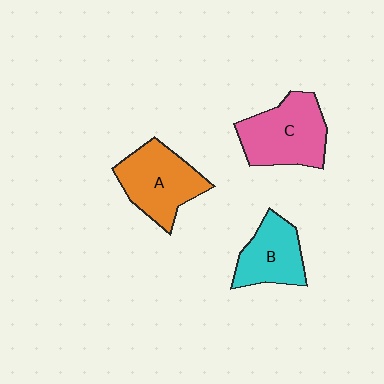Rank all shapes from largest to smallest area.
From largest to smallest: C (pink), A (orange), B (cyan).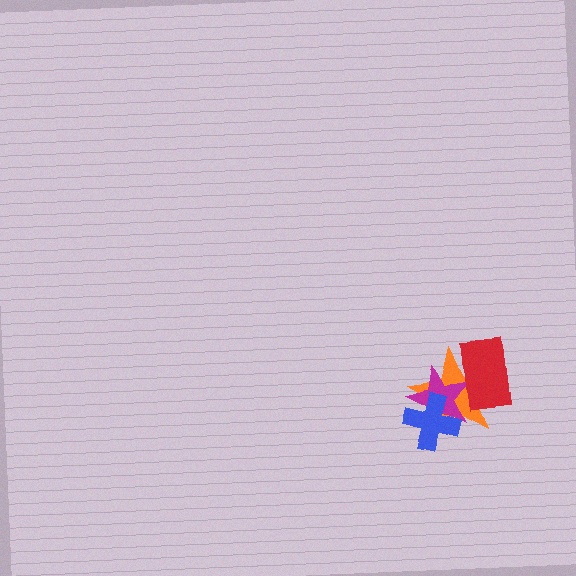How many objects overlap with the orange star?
3 objects overlap with the orange star.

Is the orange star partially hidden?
Yes, it is partially covered by another shape.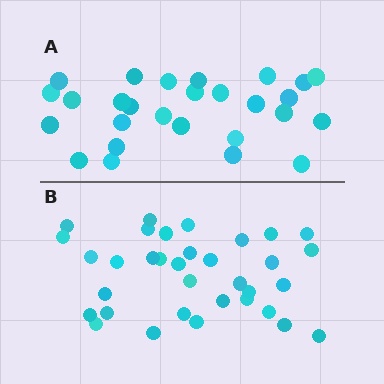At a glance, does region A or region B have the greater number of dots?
Region B (the bottom region) has more dots.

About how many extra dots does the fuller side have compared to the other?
Region B has roughly 8 or so more dots than region A.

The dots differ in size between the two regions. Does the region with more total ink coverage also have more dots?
No. Region A has more total ink coverage because its dots are larger, but region B actually contains more individual dots. Total area can be misleading — the number of items is what matters here.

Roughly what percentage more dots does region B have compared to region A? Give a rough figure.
About 25% more.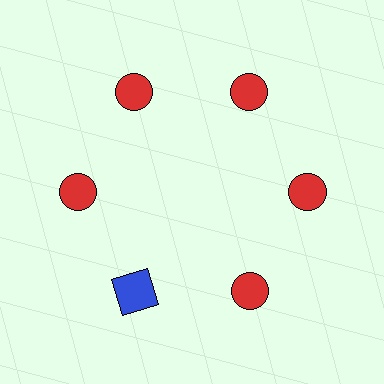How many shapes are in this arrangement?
There are 6 shapes arranged in a ring pattern.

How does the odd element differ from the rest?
It differs in both color (blue instead of red) and shape (square instead of circle).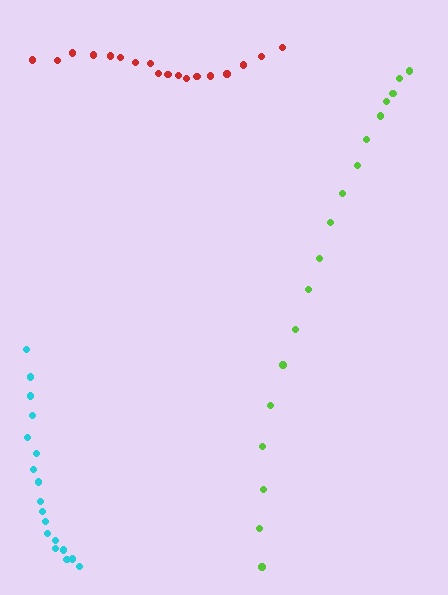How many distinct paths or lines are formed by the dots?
There are 3 distinct paths.